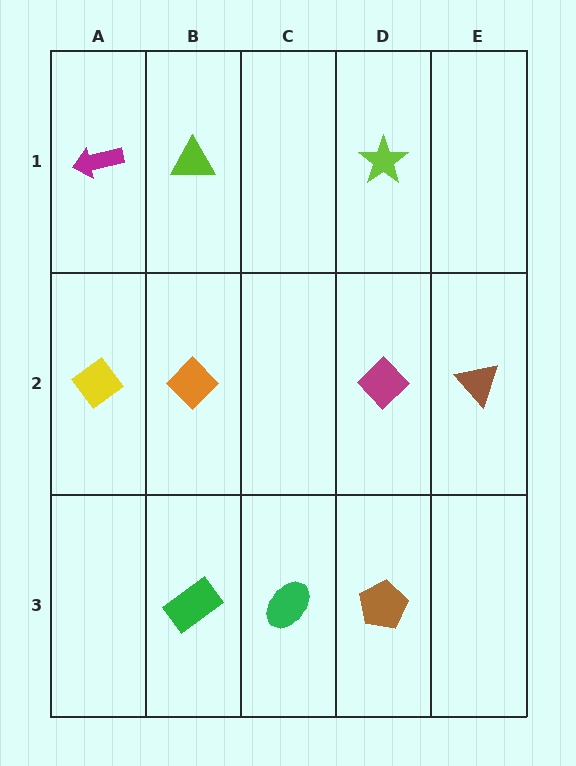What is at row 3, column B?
A green rectangle.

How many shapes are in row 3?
3 shapes.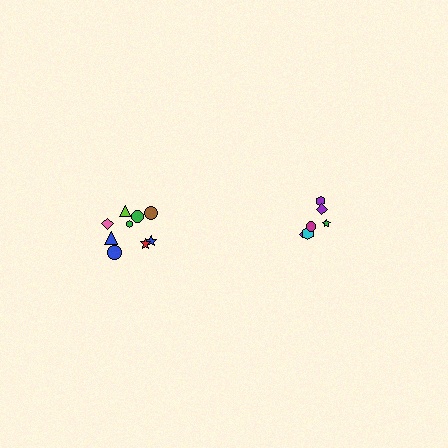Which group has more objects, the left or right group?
The left group.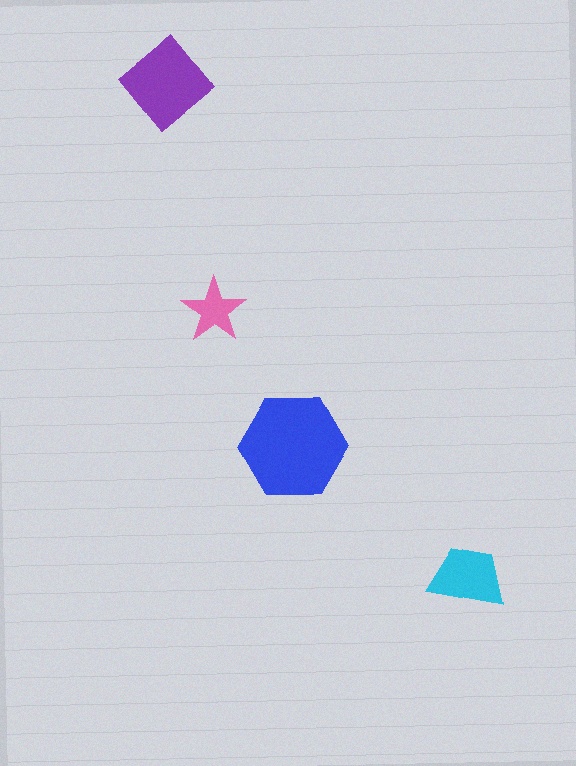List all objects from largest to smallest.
The blue hexagon, the purple diamond, the cyan trapezoid, the pink star.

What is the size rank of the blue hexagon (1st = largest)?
1st.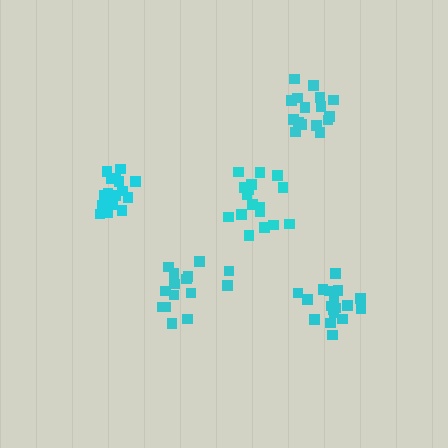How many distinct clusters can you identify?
There are 5 distinct clusters.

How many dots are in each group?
Group 1: 17 dots, Group 2: 15 dots, Group 3: 18 dots, Group 4: 18 dots, Group 5: 16 dots (84 total).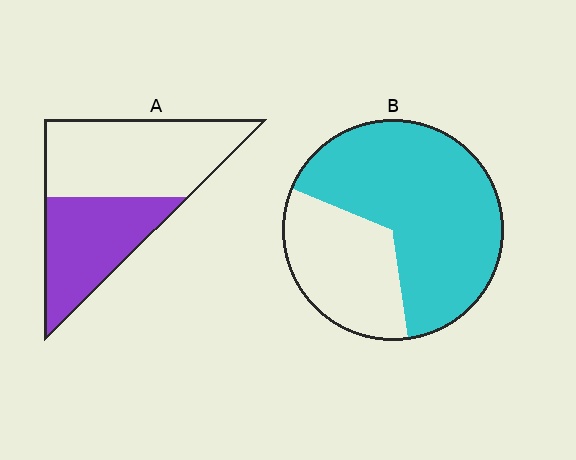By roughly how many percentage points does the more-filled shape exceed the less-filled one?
By roughly 25 percentage points (B over A).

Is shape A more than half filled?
No.